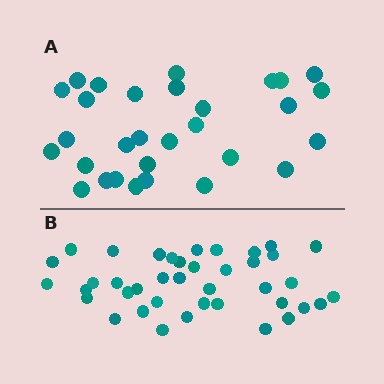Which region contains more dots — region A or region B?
Region B (the bottom region) has more dots.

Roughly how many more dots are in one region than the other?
Region B has roughly 10 or so more dots than region A.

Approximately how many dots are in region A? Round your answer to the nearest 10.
About 30 dots.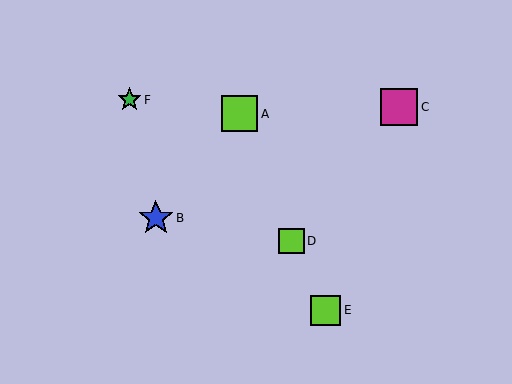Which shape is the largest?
The magenta square (labeled C) is the largest.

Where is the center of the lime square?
The center of the lime square is at (291, 241).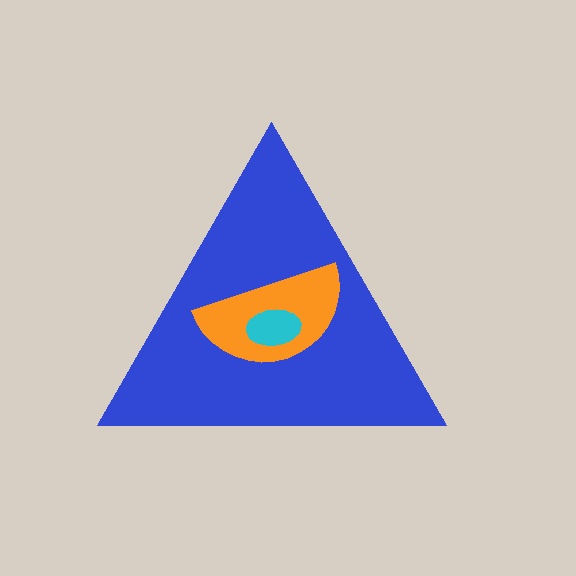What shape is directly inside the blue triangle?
The orange semicircle.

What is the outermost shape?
The blue triangle.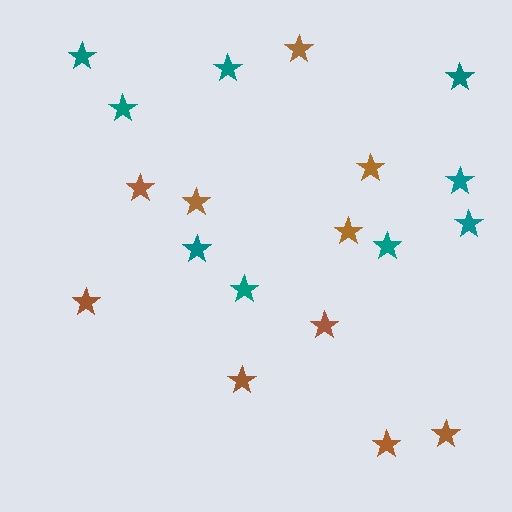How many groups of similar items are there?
There are 2 groups: one group of teal stars (9) and one group of brown stars (10).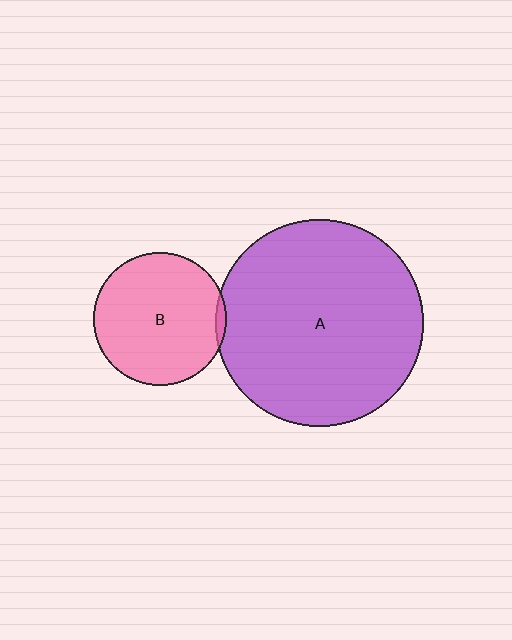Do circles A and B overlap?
Yes.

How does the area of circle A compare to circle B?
Approximately 2.4 times.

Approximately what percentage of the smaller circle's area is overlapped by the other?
Approximately 5%.